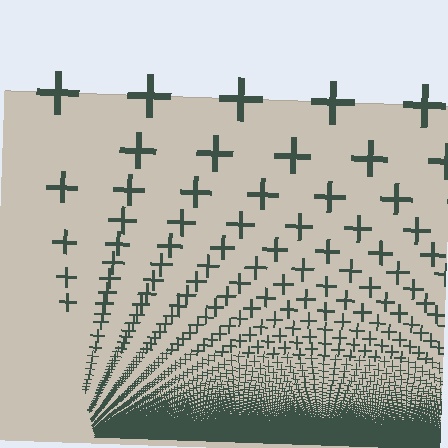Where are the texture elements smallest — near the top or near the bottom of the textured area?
Near the bottom.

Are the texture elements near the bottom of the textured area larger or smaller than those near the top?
Smaller. The gradient is inverted — elements near the bottom are smaller and denser.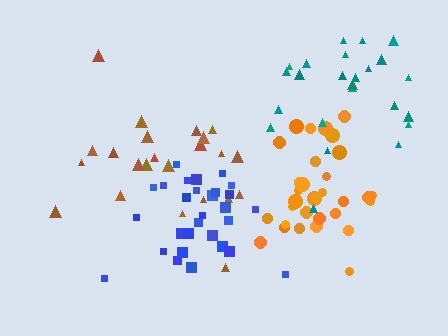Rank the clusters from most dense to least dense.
blue, orange, teal, brown.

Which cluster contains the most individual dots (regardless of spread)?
Orange (32).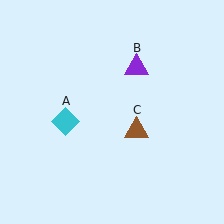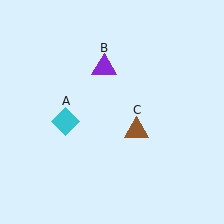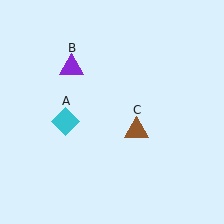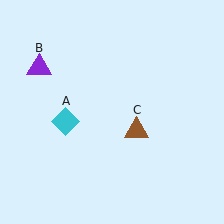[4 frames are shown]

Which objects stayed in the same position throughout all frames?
Cyan diamond (object A) and brown triangle (object C) remained stationary.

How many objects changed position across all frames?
1 object changed position: purple triangle (object B).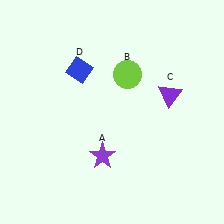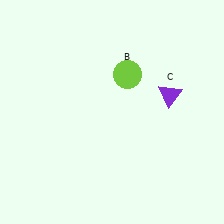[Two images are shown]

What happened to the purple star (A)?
The purple star (A) was removed in Image 2. It was in the bottom-left area of Image 1.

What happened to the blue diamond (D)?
The blue diamond (D) was removed in Image 2. It was in the top-left area of Image 1.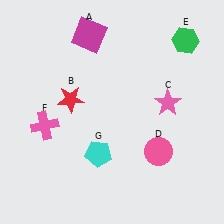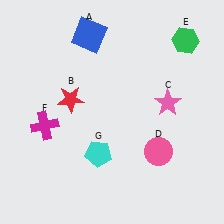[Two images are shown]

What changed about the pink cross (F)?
In Image 1, F is pink. In Image 2, it changed to magenta.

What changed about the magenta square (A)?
In Image 1, A is magenta. In Image 2, it changed to blue.